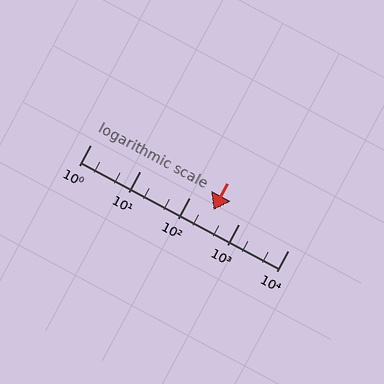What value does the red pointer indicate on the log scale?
The pointer indicates approximately 310.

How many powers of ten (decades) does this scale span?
The scale spans 4 decades, from 1 to 10000.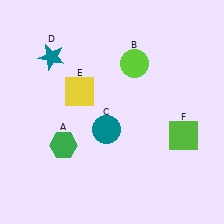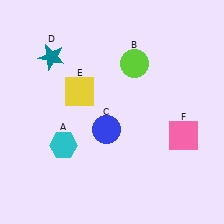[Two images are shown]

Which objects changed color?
A changed from green to cyan. C changed from teal to blue. F changed from lime to pink.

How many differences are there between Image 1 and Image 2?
There are 3 differences between the two images.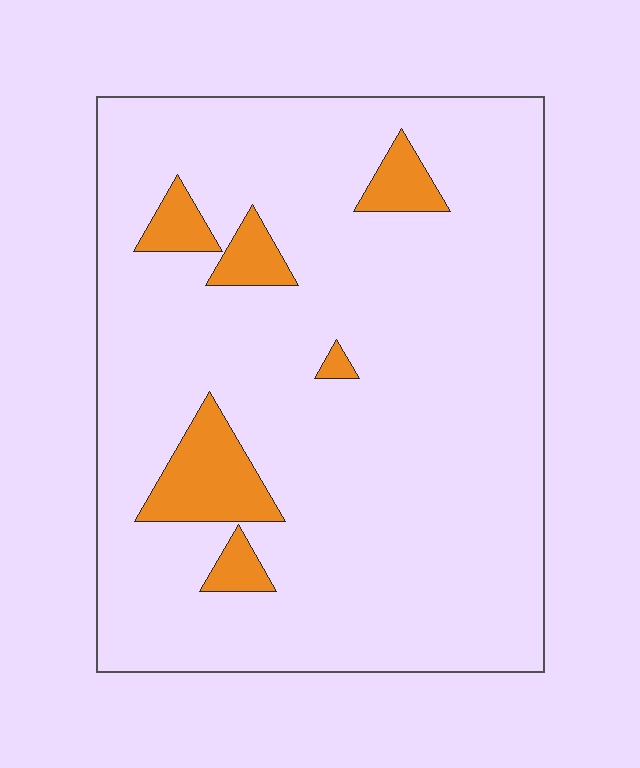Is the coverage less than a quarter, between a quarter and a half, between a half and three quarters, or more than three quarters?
Less than a quarter.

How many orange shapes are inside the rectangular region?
6.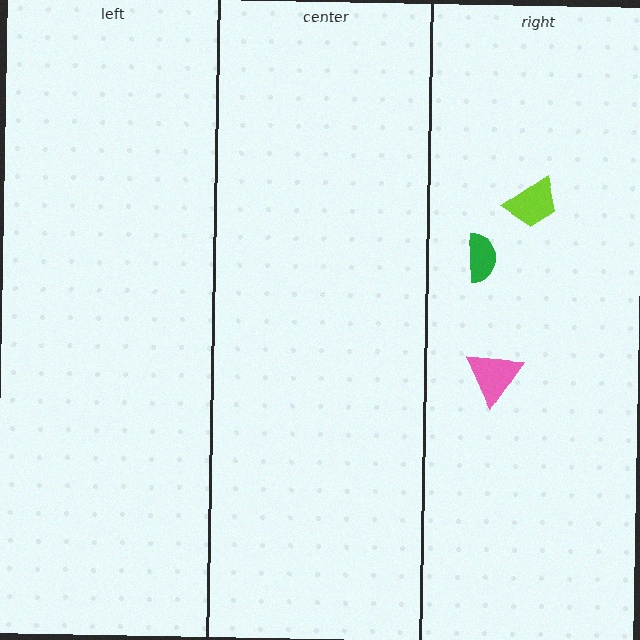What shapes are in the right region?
The pink triangle, the lime trapezoid, the green semicircle.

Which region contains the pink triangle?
The right region.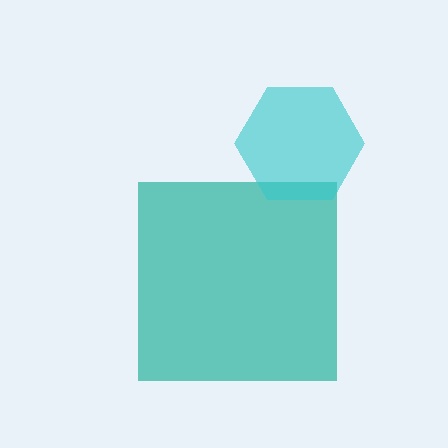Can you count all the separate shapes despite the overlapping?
Yes, there are 2 separate shapes.